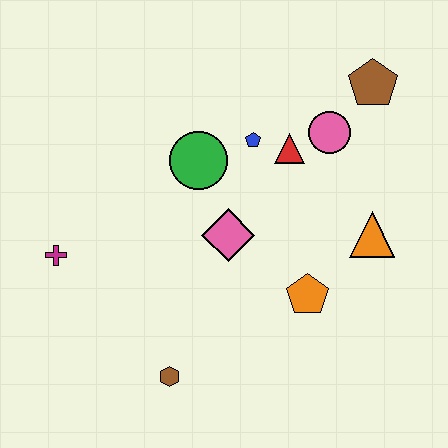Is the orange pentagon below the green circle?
Yes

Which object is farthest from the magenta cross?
The brown pentagon is farthest from the magenta cross.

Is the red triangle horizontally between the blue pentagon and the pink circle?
Yes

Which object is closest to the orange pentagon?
The orange triangle is closest to the orange pentagon.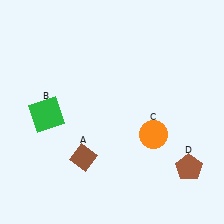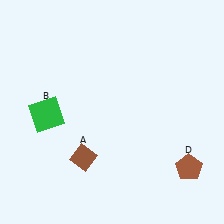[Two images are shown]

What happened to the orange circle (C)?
The orange circle (C) was removed in Image 2. It was in the bottom-right area of Image 1.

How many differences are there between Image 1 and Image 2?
There is 1 difference between the two images.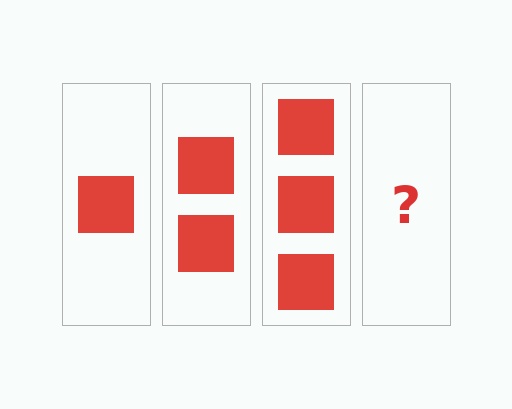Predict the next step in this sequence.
The next step is 4 squares.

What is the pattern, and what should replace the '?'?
The pattern is that each step adds one more square. The '?' should be 4 squares.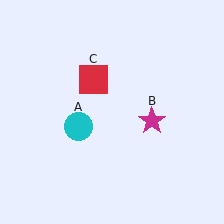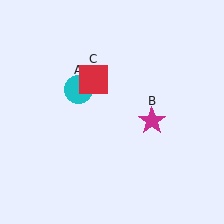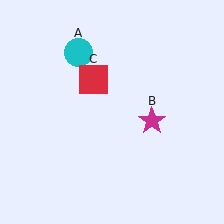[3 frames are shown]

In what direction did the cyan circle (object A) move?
The cyan circle (object A) moved up.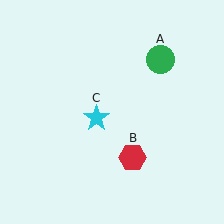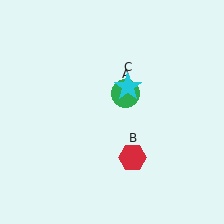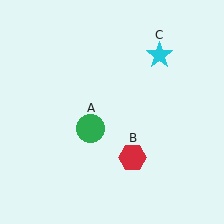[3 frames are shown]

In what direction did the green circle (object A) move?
The green circle (object A) moved down and to the left.